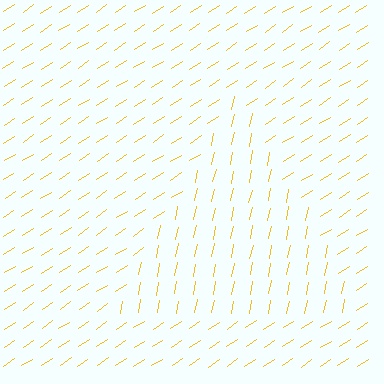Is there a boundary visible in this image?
Yes, there is a texture boundary formed by a change in line orientation.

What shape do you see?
I see a triangle.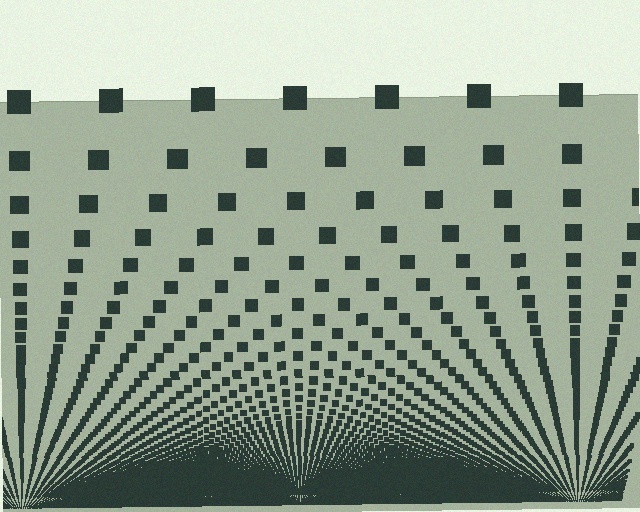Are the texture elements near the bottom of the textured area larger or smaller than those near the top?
Smaller. The gradient is inverted — elements near the bottom are smaller and denser.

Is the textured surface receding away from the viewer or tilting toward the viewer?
The surface appears to tilt toward the viewer. Texture elements get larger and sparser toward the top.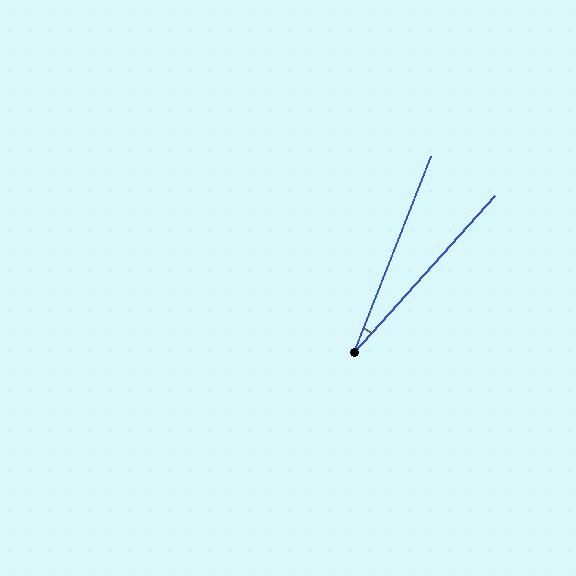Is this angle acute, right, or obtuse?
It is acute.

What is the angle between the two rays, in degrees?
Approximately 21 degrees.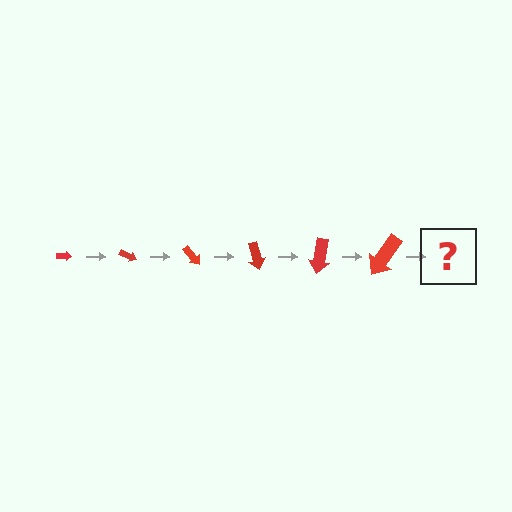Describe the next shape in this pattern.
It should be an arrow, larger than the previous one and rotated 150 degrees from the start.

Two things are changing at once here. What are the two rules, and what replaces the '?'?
The two rules are that the arrow grows larger each step and it rotates 25 degrees each step. The '?' should be an arrow, larger than the previous one and rotated 150 degrees from the start.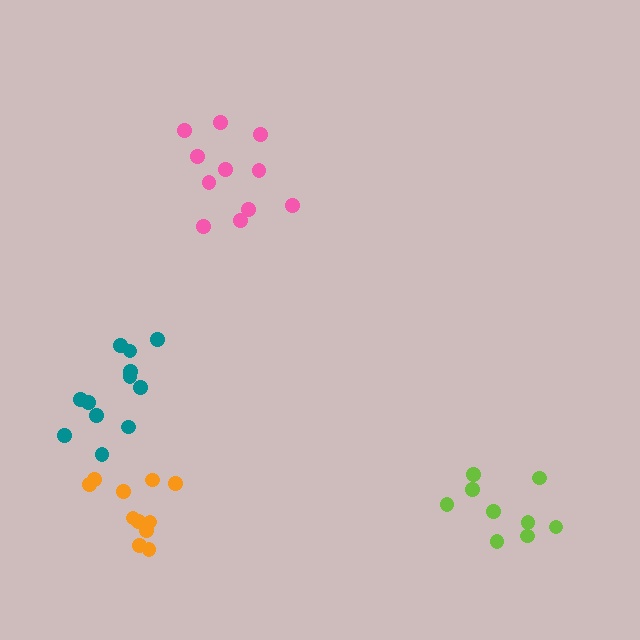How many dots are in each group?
Group 1: 11 dots, Group 2: 12 dots, Group 3: 11 dots, Group 4: 9 dots (43 total).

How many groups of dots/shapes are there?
There are 4 groups.